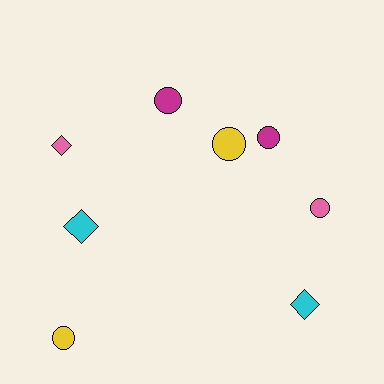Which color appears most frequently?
Magenta, with 2 objects.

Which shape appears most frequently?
Circle, with 5 objects.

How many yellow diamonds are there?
There are no yellow diamonds.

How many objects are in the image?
There are 8 objects.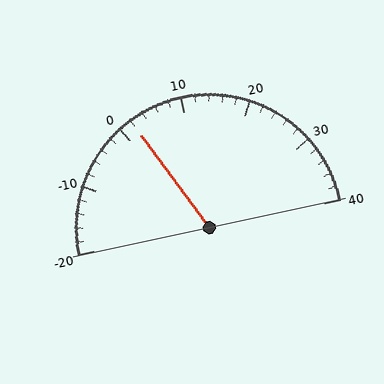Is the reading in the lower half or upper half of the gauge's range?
The reading is in the lower half of the range (-20 to 40).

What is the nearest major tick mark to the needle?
The nearest major tick mark is 0.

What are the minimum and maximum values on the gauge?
The gauge ranges from -20 to 40.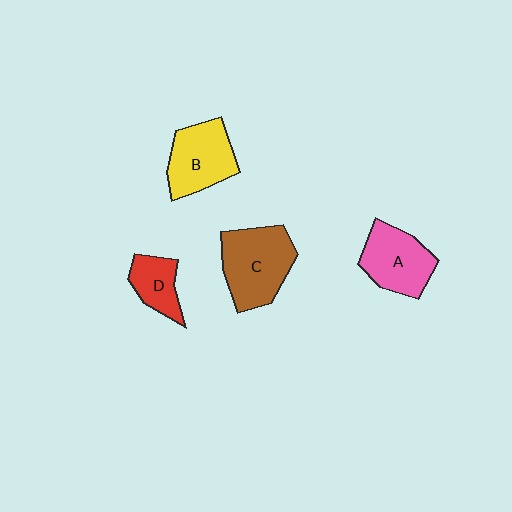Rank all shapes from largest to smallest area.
From largest to smallest: C (brown), B (yellow), A (pink), D (red).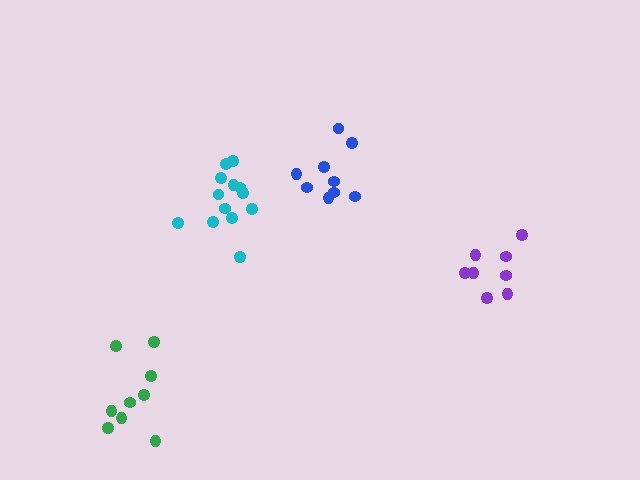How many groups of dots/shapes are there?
There are 4 groups.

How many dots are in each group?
Group 1: 8 dots, Group 2: 9 dots, Group 3: 13 dots, Group 4: 9 dots (39 total).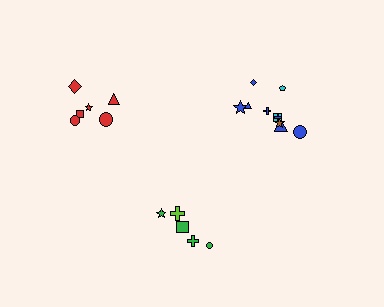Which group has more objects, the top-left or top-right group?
The top-right group.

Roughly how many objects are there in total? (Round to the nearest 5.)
Roughly 20 objects in total.